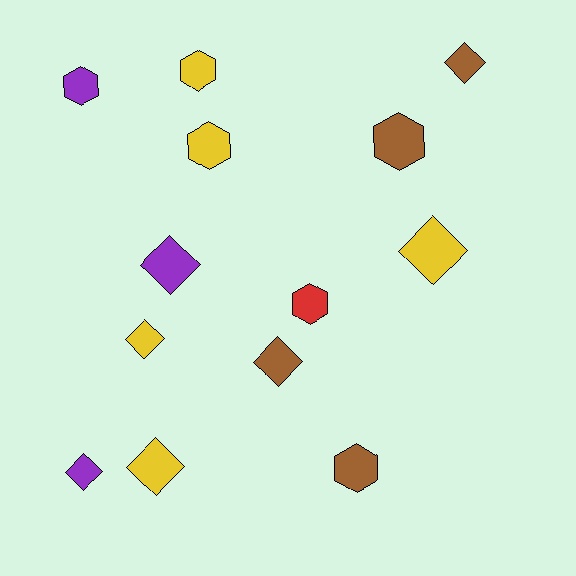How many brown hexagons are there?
There are 2 brown hexagons.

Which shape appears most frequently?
Diamond, with 7 objects.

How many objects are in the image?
There are 13 objects.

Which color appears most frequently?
Yellow, with 5 objects.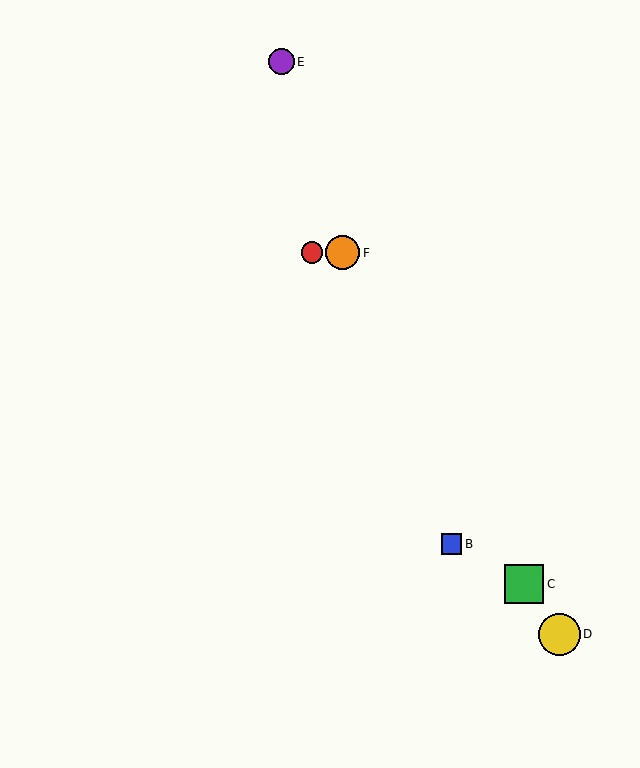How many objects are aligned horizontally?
2 objects (A, F) are aligned horizontally.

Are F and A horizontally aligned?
Yes, both are at y≈253.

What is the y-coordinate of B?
Object B is at y≈544.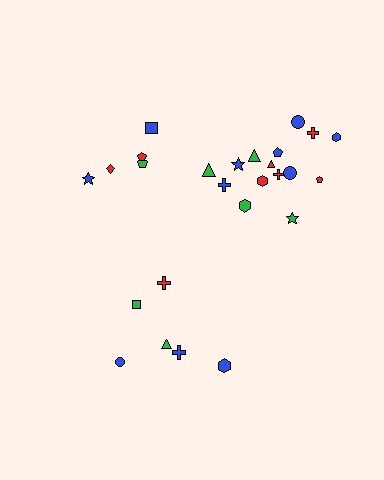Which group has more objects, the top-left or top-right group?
The top-right group.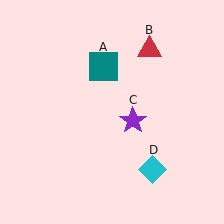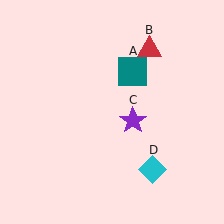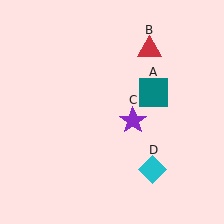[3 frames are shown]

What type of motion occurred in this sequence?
The teal square (object A) rotated clockwise around the center of the scene.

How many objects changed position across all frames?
1 object changed position: teal square (object A).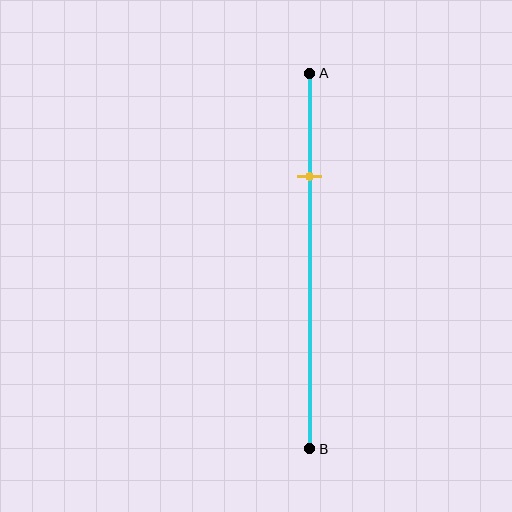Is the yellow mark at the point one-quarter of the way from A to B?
Yes, the mark is approximately at the one-quarter point.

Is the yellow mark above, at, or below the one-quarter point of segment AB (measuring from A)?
The yellow mark is approximately at the one-quarter point of segment AB.